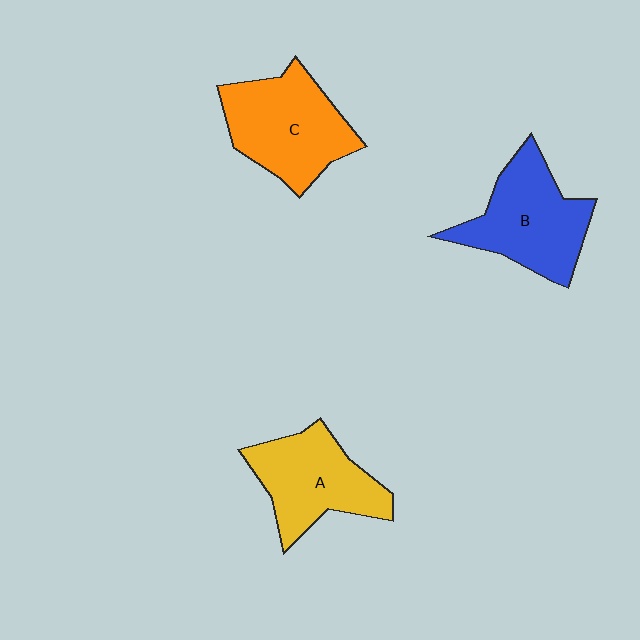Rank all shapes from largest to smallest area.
From largest to smallest: C (orange), B (blue), A (yellow).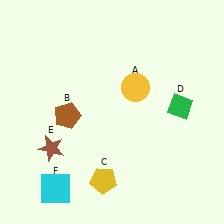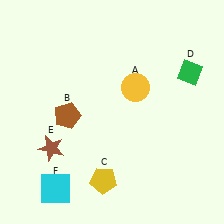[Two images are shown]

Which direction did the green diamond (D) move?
The green diamond (D) moved up.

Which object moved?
The green diamond (D) moved up.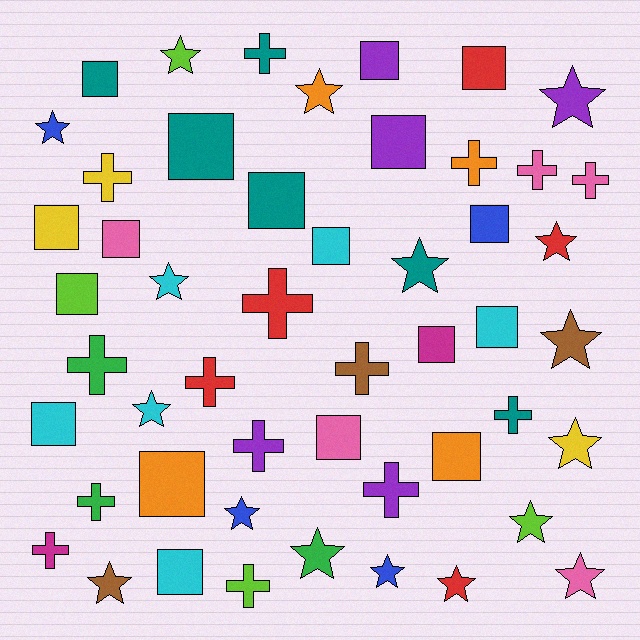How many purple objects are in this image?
There are 5 purple objects.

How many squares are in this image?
There are 18 squares.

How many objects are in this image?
There are 50 objects.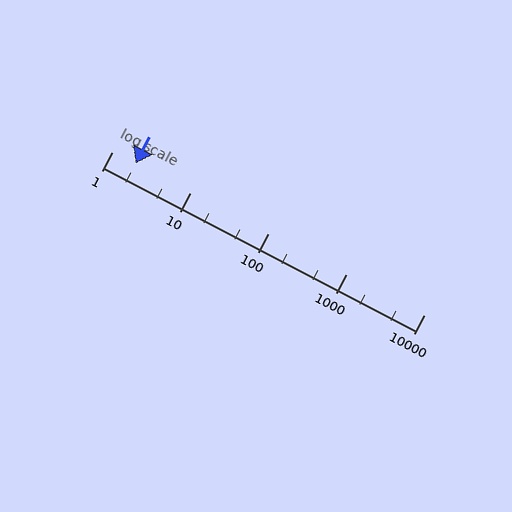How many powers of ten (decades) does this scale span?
The scale spans 4 decades, from 1 to 10000.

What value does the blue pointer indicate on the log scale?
The pointer indicates approximately 2.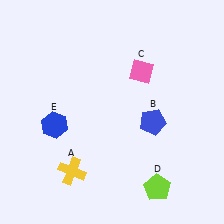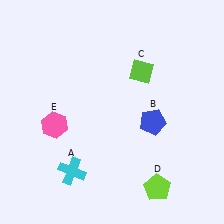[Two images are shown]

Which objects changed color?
A changed from yellow to cyan. C changed from pink to lime. E changed from blue to pink.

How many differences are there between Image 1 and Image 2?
There are 3 differences between the two images.